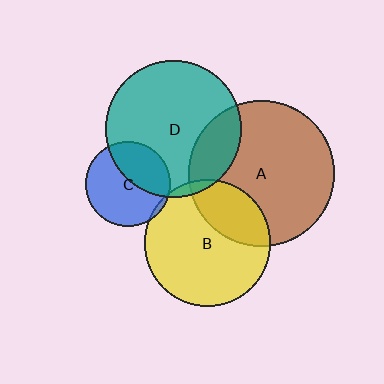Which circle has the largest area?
Circle A (brown).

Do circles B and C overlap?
Yes.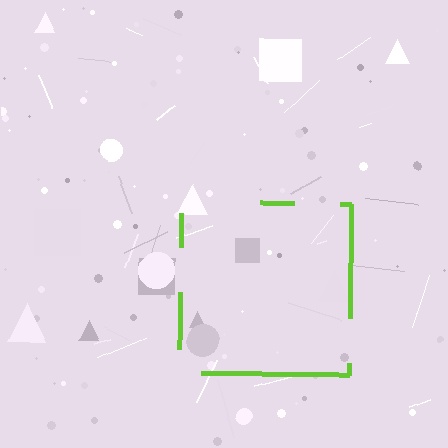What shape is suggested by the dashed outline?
The dashed outline suggests a square.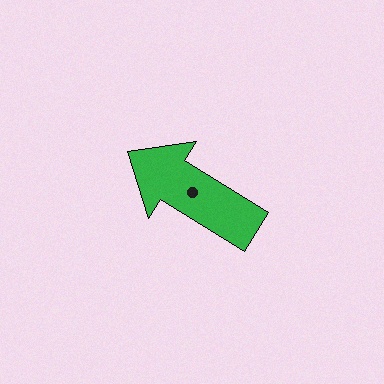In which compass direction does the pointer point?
Northwest.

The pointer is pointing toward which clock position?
Roughly 10 o'clock.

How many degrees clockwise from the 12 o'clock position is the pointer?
Approximately 302 degrees.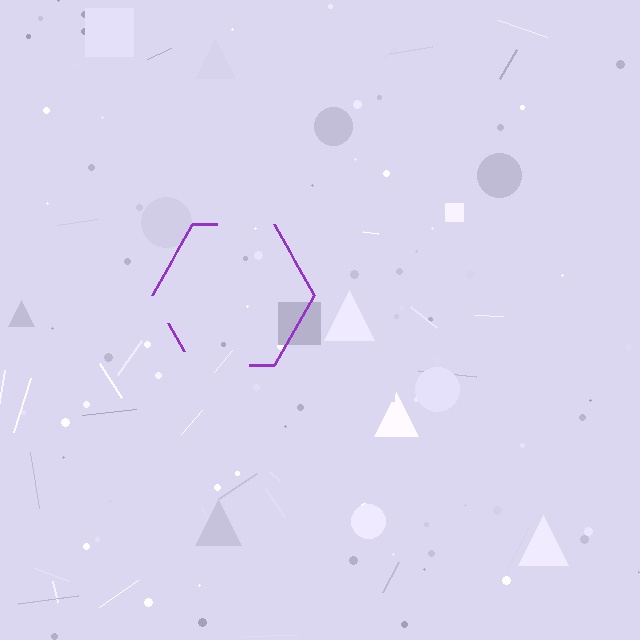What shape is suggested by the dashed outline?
The dashed outline suggests a hexagon.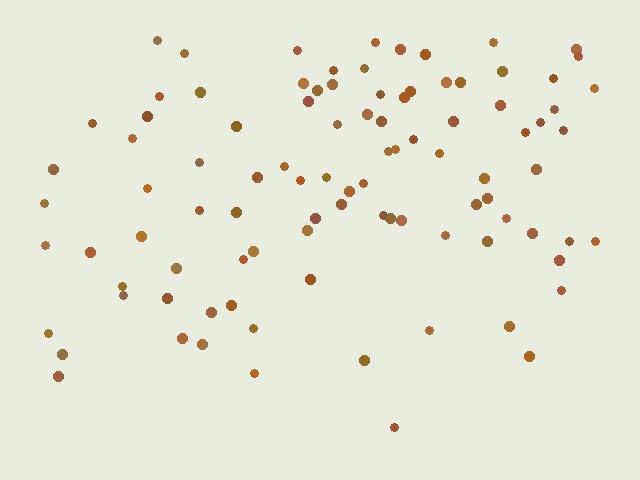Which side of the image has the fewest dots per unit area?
The bottom.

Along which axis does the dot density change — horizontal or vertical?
Vertical.